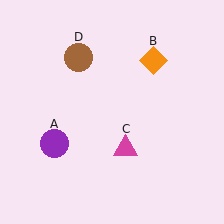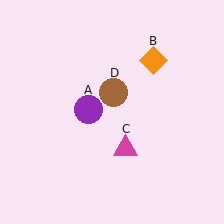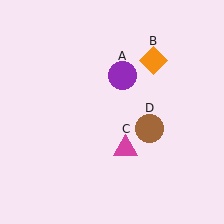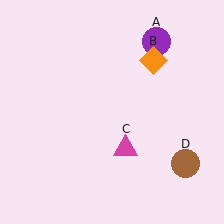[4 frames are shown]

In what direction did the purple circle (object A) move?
The purple circle (object A) moved up and to the right.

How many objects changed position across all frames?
2 objects changed position: purple circle (object A), brown circle (object D).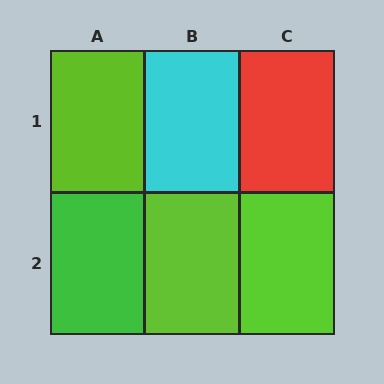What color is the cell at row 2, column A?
Green.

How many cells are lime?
3 cells are lime.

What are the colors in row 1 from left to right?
Lime, cyan, red.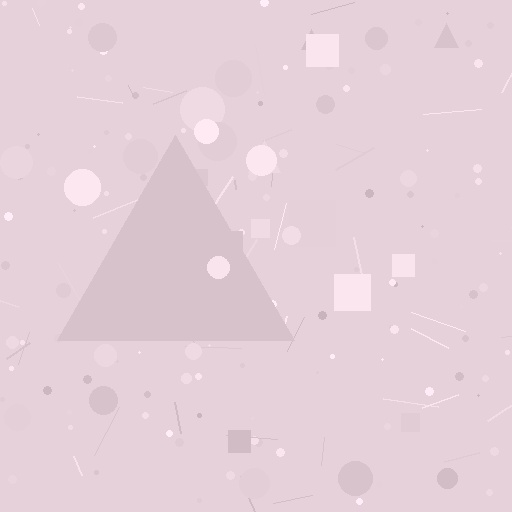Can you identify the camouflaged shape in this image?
The camouflaged shape is a triangle.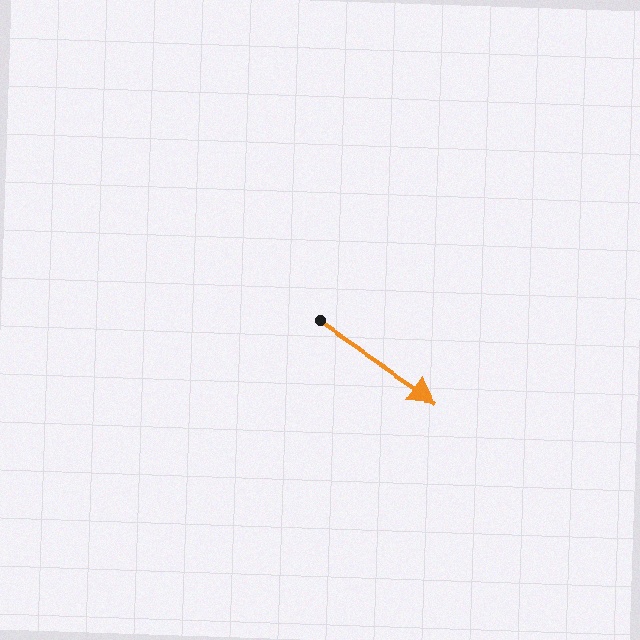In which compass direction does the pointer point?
Southeast.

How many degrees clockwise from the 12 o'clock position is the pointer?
Approximately 124 degrees.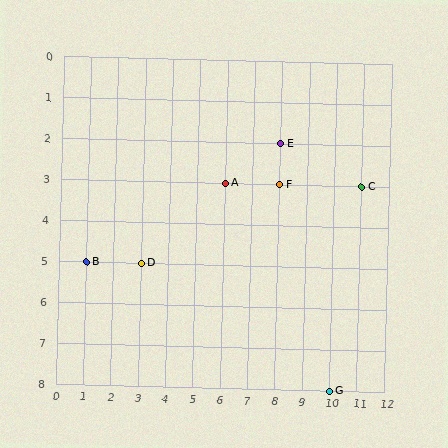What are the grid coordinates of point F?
Point F is at grid coordinates (8, 3).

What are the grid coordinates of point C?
Point C is at grid coordinates (11, 3).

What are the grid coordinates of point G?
Point G is at grid coordinates (10, 8).